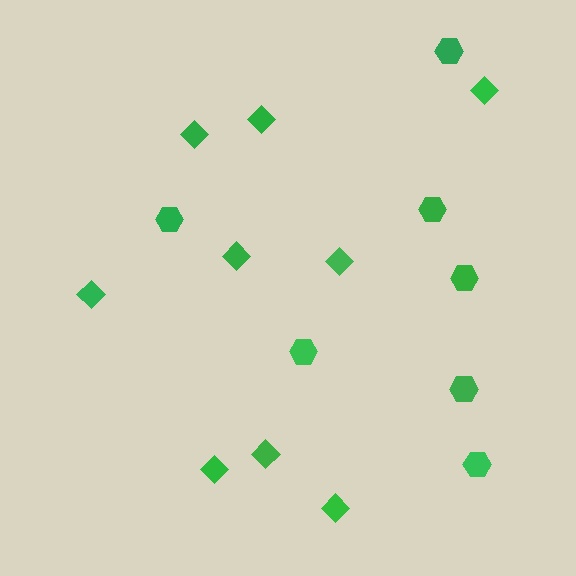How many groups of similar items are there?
There are 2 groups: one group of diamonds (9) and one group of hexagons (7).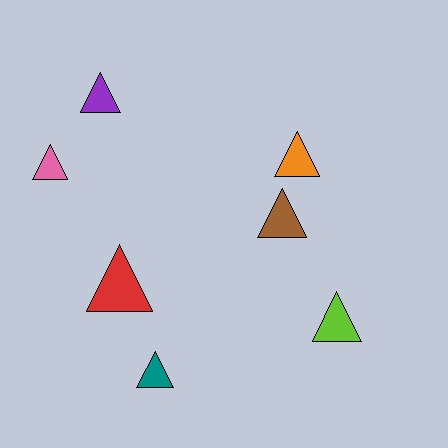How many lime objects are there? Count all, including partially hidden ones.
There is 1 lime object.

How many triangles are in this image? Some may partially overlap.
There are 7 triangles.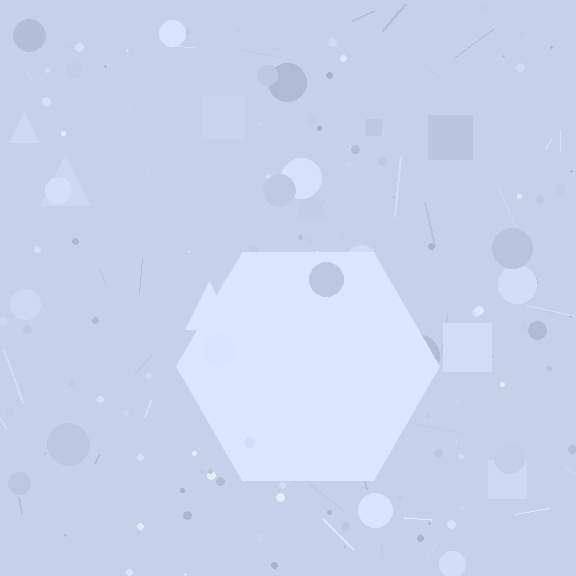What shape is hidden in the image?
A hexagon is hidden in the image.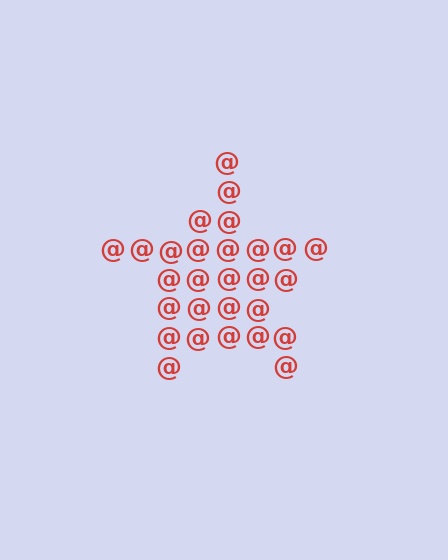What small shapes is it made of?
It is made of small at signs.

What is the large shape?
The large shape is a star.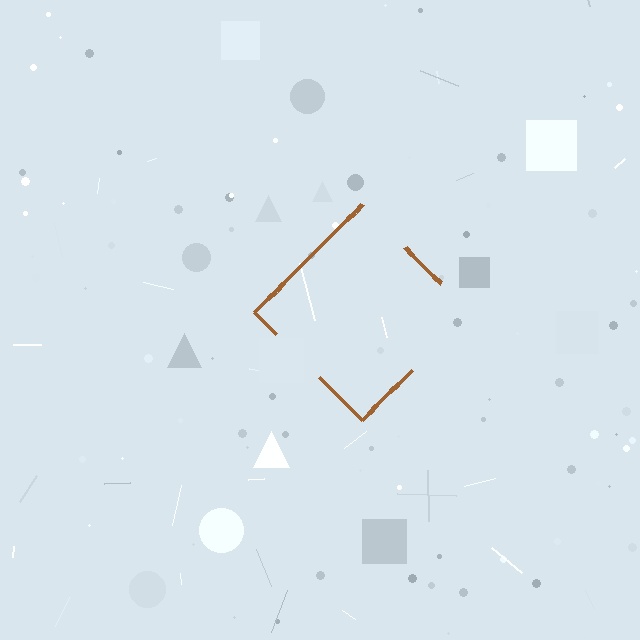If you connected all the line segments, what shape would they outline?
They would outline a diamond.